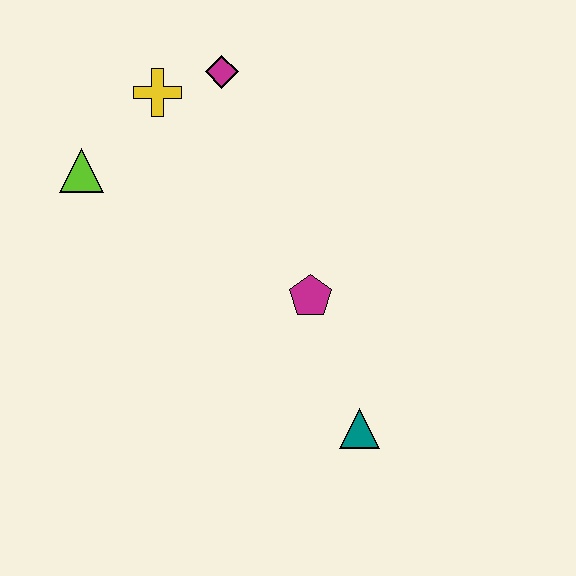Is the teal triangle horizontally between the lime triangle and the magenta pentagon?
No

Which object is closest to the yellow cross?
The magenta diamond is closest to the yellow cross.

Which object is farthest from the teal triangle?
The yellow cross is farthest from the teal triangle.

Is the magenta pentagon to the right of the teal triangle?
No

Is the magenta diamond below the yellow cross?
No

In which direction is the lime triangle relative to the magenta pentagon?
The lime triangle is to the left of the magenta pentagon.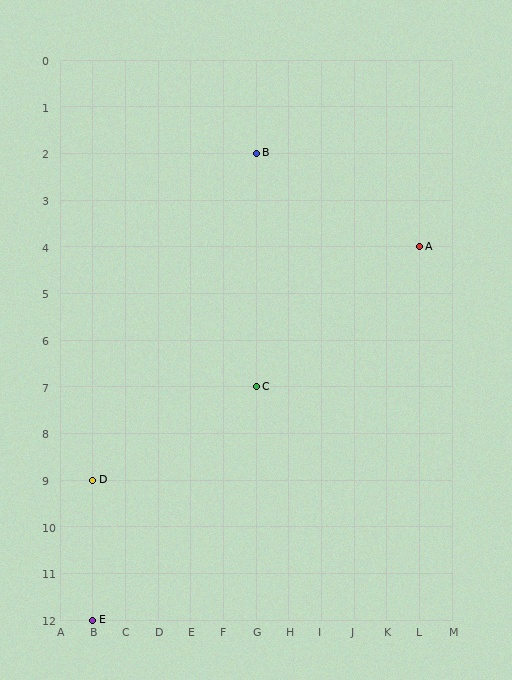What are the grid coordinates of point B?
Point B is at grid coordinates (G, 2).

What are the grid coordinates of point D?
Point D is at grid coordinates (B, 9).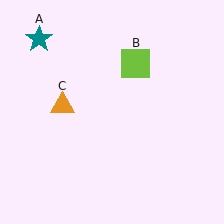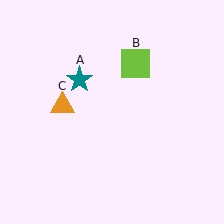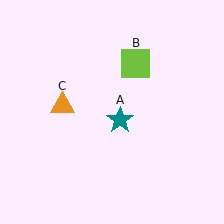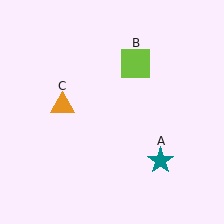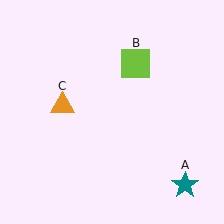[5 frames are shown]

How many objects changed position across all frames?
1 object changed position: teal star (object A).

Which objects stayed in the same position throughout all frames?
Lime square (object B) and orange triangle (object C) remained stationary.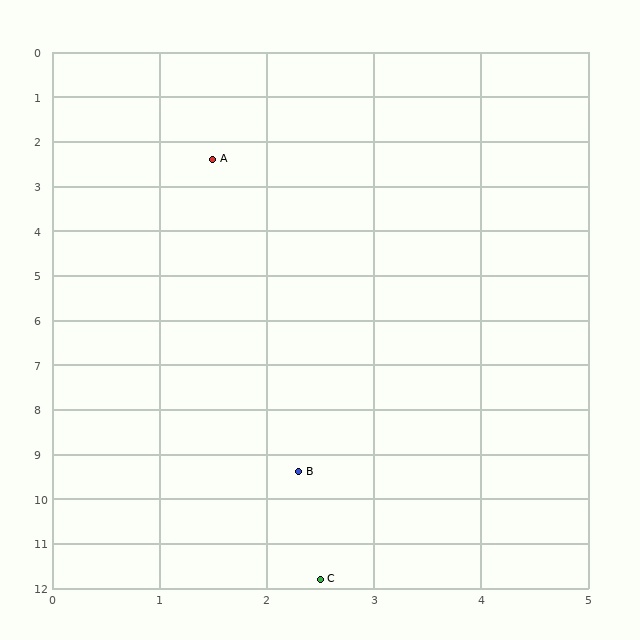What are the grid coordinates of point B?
Point B is at approximately (2.3, 9.4).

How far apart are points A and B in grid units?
Points A and B are about 7.0 grid units apart.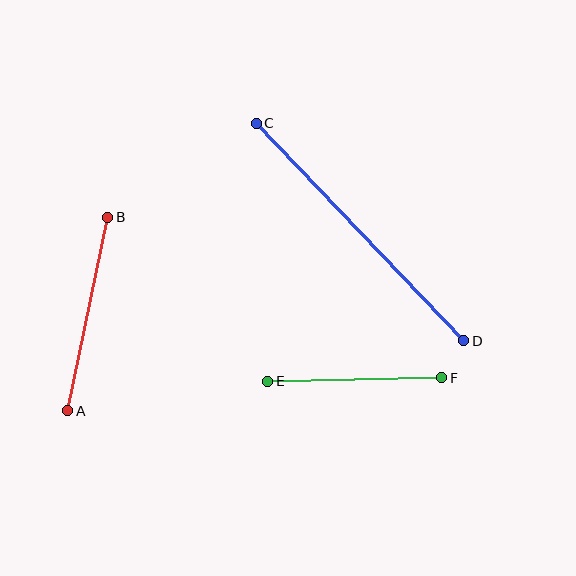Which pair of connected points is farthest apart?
Points C and D are farthest apart.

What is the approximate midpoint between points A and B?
The midpoint is at approximately (88, 314) pixels.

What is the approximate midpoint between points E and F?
The midpoint is at approximately (355, 379) pixels.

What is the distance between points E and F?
The distance is approximately 174 pixels.